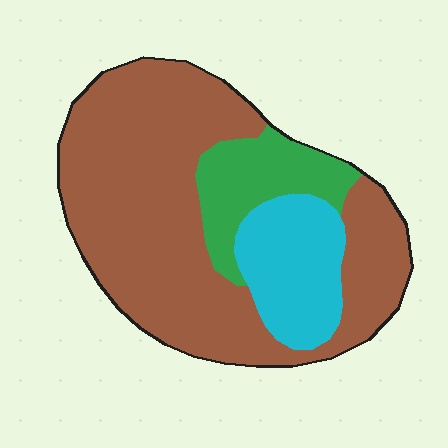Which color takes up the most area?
Brown, at roughly 70%.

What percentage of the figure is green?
Green covers roughly 15% of the figure.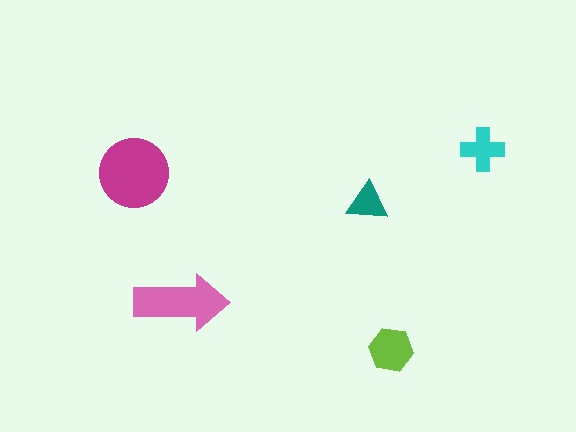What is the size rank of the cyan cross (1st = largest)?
4th.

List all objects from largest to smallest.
The magenta circle, the pink arrow, the lime hexagon, the cyan cross, the teal triangle.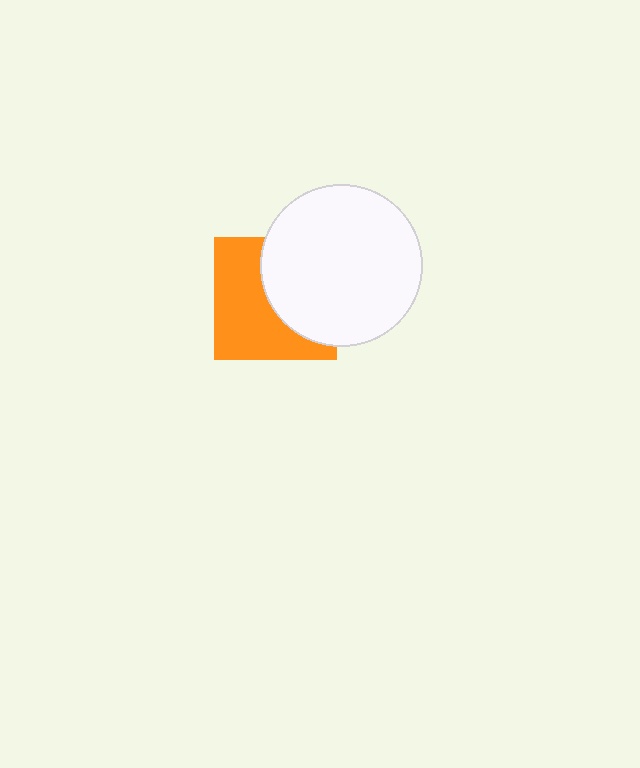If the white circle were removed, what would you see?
You would see the complete orange square.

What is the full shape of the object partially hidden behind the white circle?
The partially hidden object is an orange square.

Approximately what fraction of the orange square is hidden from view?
Roughly 46% of the orange square is hidden behind the white circle.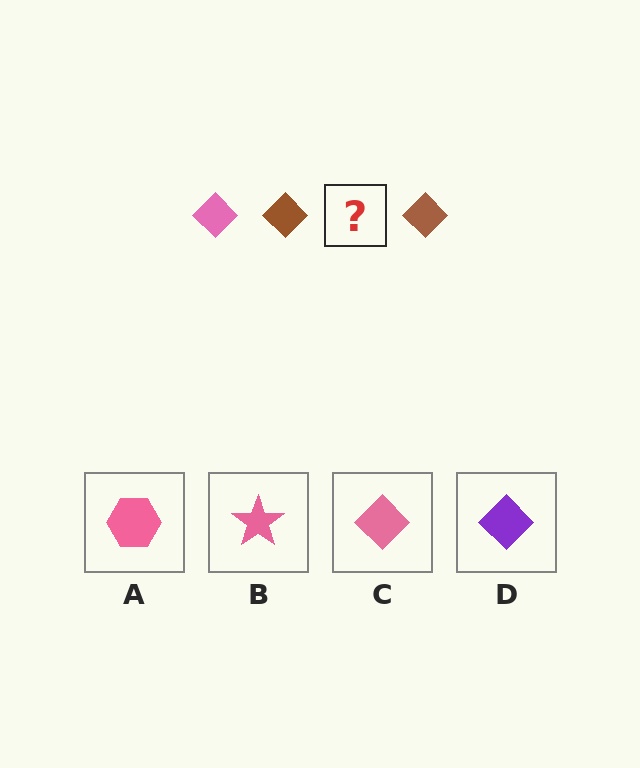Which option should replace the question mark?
Option C.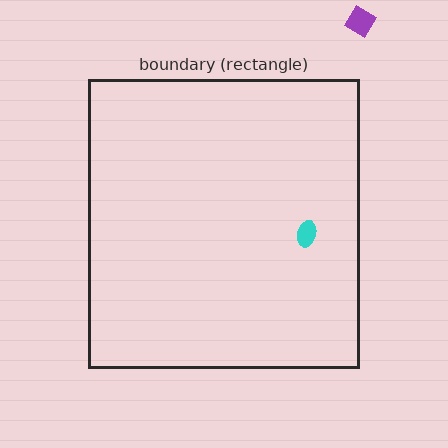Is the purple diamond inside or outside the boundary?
Outside.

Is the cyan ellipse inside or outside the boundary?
Inside.